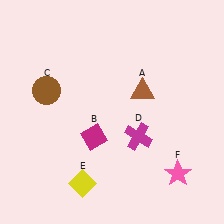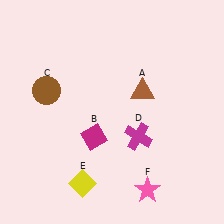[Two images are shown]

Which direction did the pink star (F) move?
The pink star (F) moved left.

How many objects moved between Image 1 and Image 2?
1 object moved between the two images.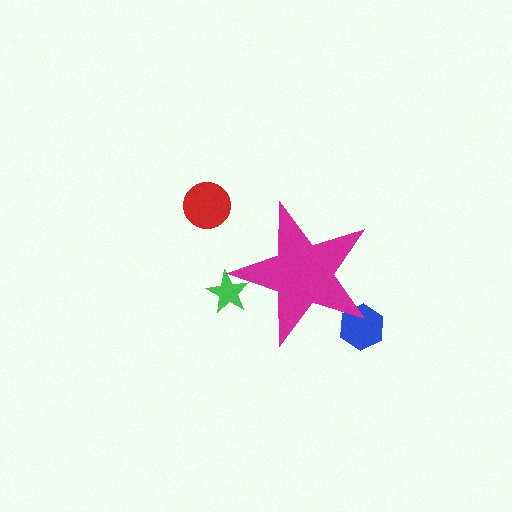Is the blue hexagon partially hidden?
Yes, the blue hexagon is partially hidden behind the magenta star.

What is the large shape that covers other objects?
A magenta star.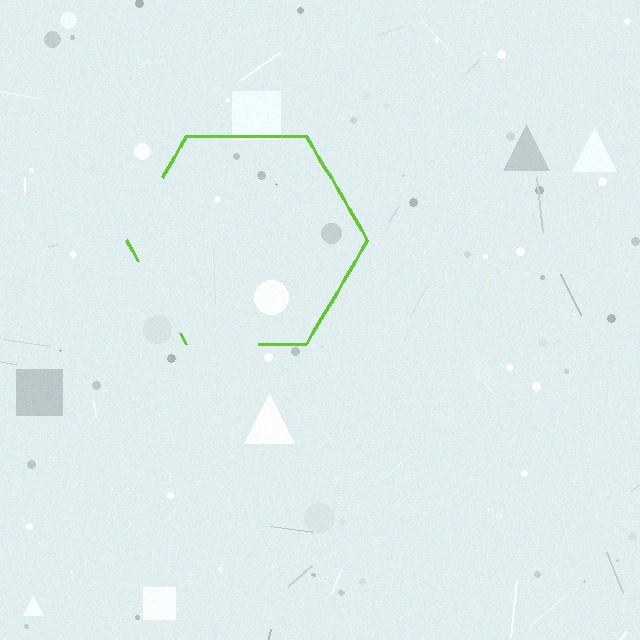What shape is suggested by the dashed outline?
The dashed outline suggests a hexagon.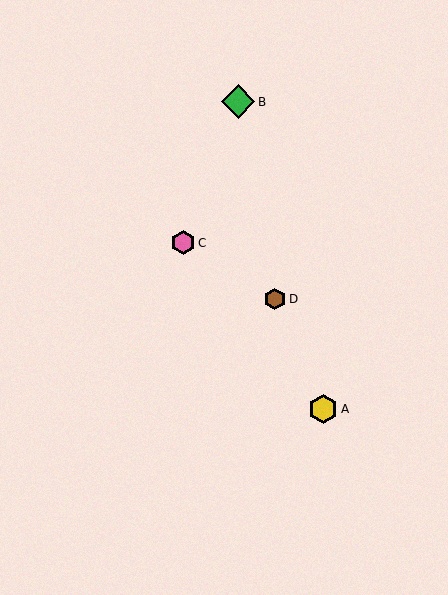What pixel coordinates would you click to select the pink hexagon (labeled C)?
Click at (183, 243) to select the pink hexagon C.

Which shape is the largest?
The green diamond (labeled B) is the largest.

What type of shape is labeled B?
Shape B is a green diamond.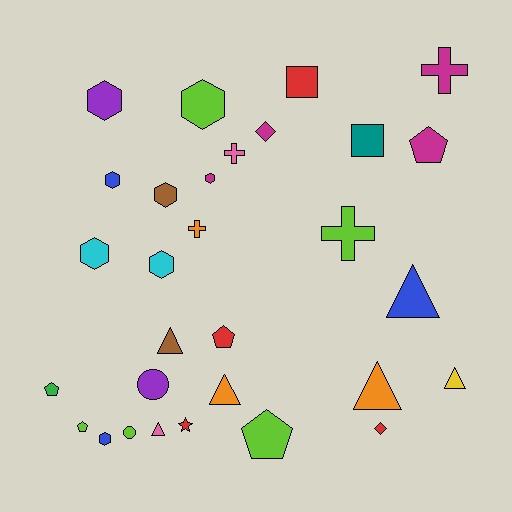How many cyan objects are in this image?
There are 2 cyan objects.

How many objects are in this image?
There are 30 objects.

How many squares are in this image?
There are 2 squares.